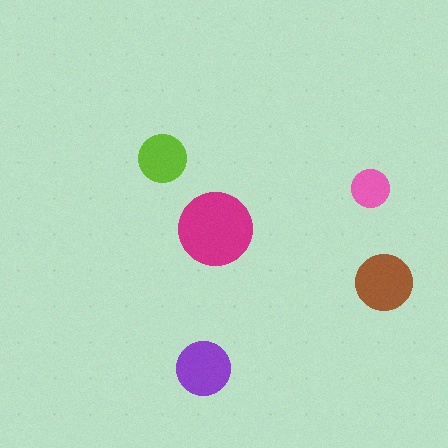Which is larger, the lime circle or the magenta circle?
The magenta one.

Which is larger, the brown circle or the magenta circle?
The magenta one.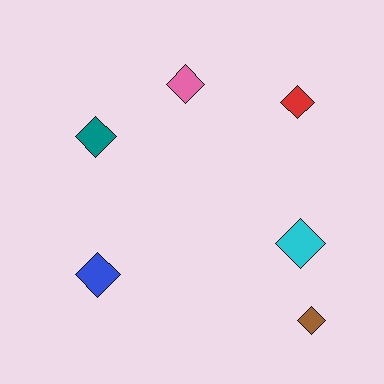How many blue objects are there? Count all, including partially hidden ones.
There is 1 blue object.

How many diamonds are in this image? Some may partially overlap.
There are 6 diamonds.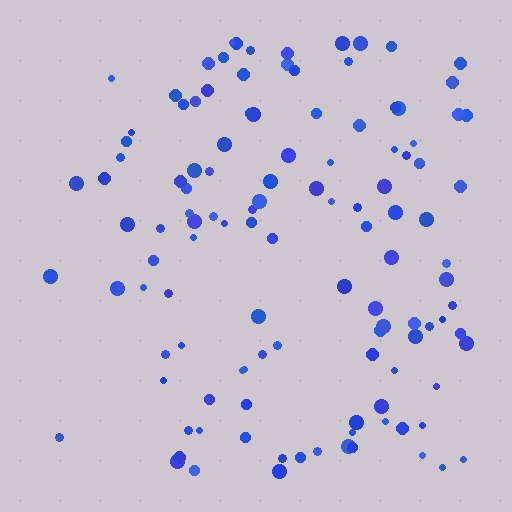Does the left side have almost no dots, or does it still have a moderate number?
Still a moderate number, just noticeably fewer than the right.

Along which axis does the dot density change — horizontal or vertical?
Horizontal.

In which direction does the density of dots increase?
From left to right, with the right side densest.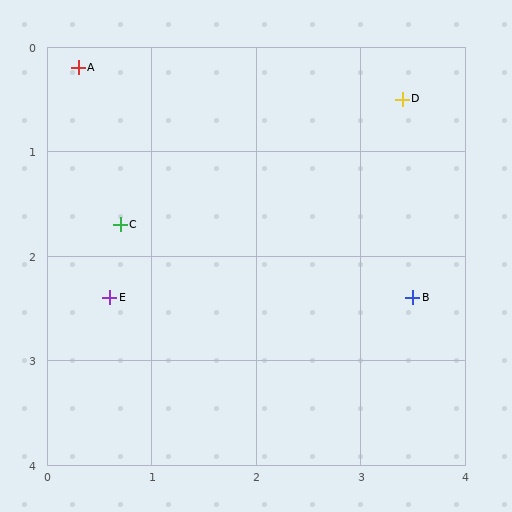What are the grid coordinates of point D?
Point D is at approximately (3.4, 0.5).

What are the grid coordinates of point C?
Point C is at approximately (0.7, 1.7).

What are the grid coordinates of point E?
Point E is at approximately (0.6, 2.4).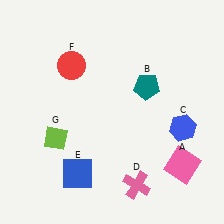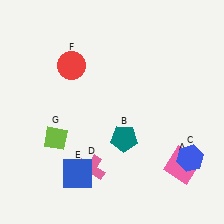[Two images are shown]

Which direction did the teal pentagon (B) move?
The teal pentagon (B) moved down.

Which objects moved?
The objects that moved are: the teal pentagon (B), the blue hexagon (C), the pink cross (D).